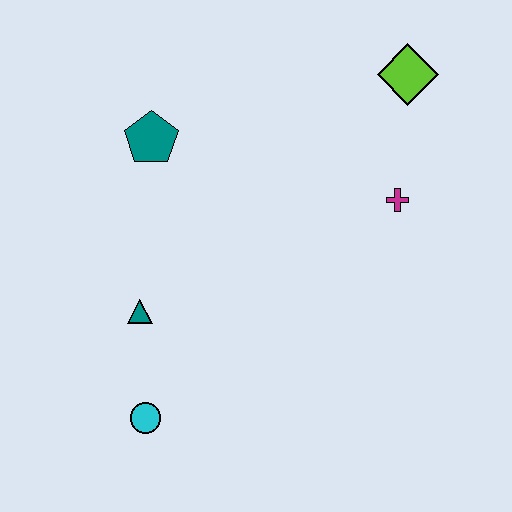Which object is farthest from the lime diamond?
The cyan circle is farthest from the lime diamond.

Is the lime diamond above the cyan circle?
Yes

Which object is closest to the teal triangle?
The cyan circle is closest to the teal triangle.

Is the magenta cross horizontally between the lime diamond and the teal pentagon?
Yes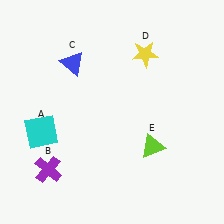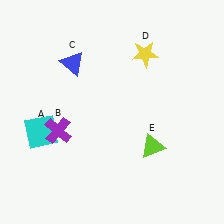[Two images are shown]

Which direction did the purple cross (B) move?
The purple cross (B) moved up.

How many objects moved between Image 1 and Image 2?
1 object moved between the two images.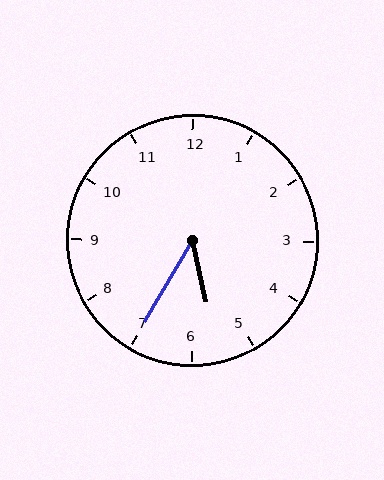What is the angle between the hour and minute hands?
Approximately 42 degrees.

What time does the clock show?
5:35.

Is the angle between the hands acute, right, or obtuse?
It is acute.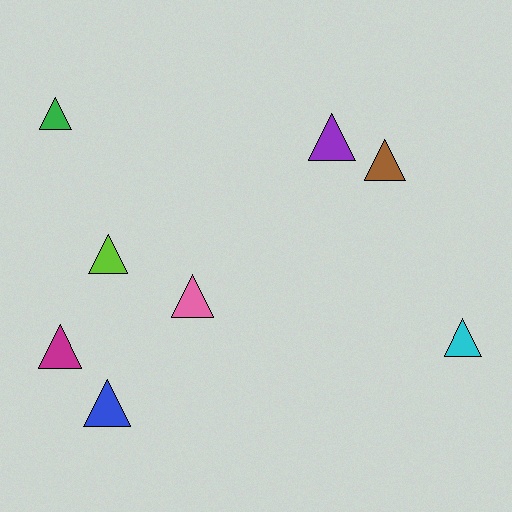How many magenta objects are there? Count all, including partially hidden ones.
There is 1 magenta object.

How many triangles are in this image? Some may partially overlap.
There are 8 triangles.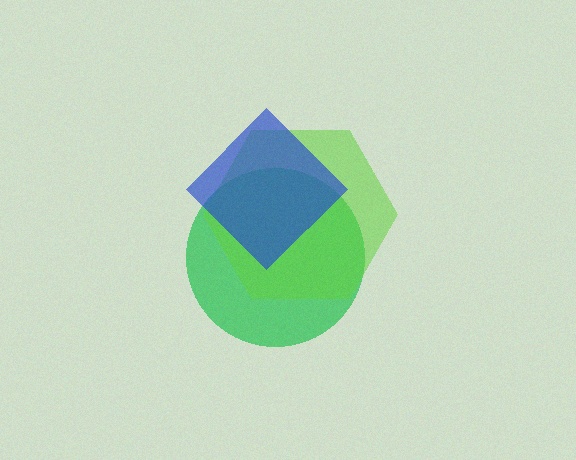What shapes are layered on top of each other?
The layered shapes are: a green circle, a lime hexagon, a blue diamond.